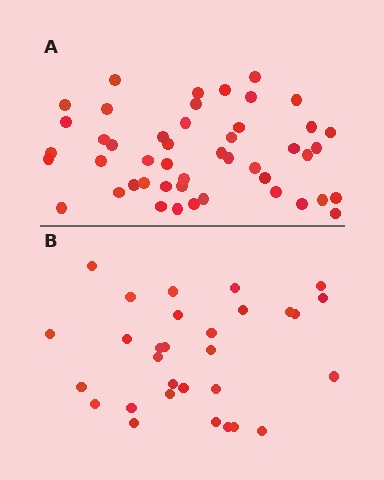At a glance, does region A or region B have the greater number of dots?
Region A (the top region) has more dots.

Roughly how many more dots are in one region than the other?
Region A has approximately 15 more dots than region B.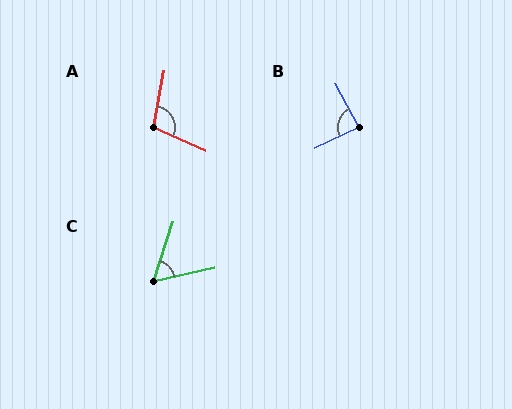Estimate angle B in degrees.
Approximately 88 degrees.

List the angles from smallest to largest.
C (59°), B (88°), A (103°).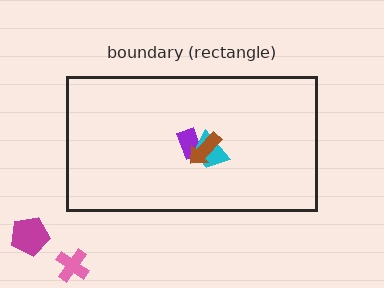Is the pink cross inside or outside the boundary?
Outside.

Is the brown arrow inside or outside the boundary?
Inside.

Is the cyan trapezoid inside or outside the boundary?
Inside.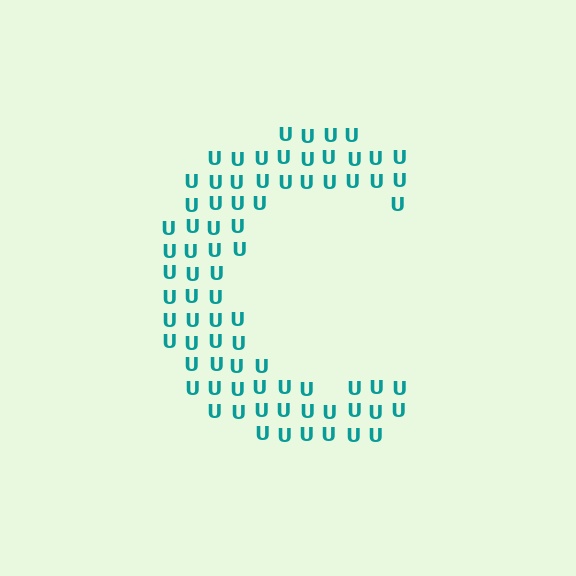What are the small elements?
The small elements are letter U's.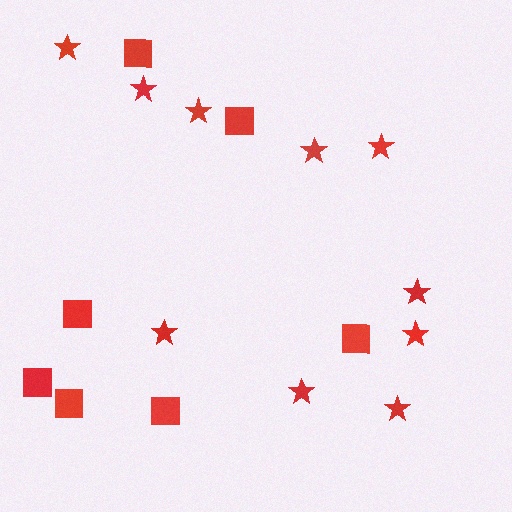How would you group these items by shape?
There are 2 groups: one group of stars (10) and one group of squares (7).